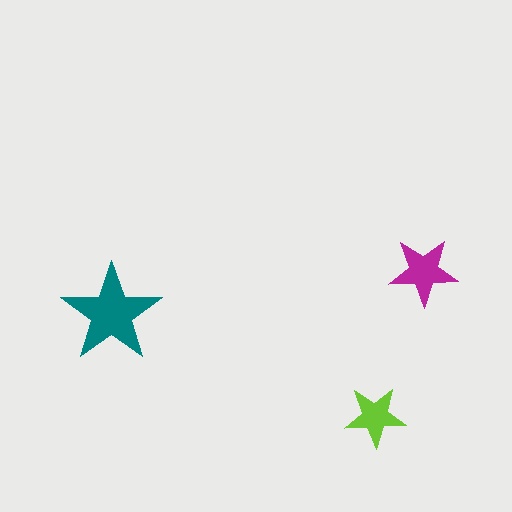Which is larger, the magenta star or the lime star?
The magenta one.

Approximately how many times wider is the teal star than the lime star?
About 1.5 times wider.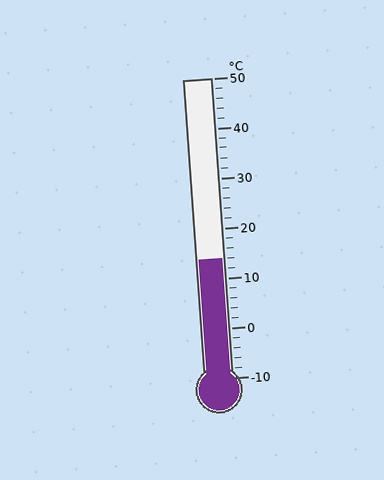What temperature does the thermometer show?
The thermometer shows approximately 14°C.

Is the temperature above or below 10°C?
The temperature is above 10°C.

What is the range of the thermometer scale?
The thermometer scale ranges from -10°C to 50°C.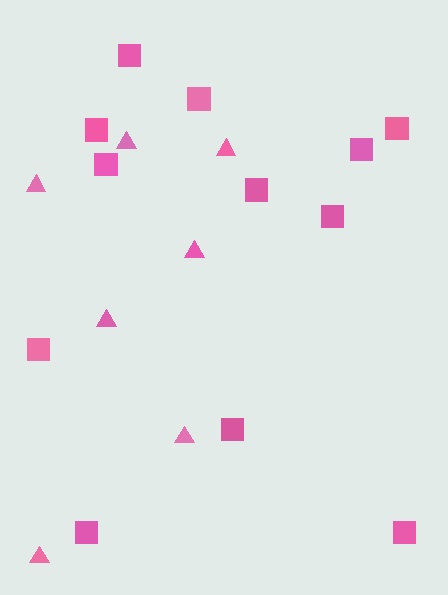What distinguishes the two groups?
There are 2 groups: one group of triangles (7) and one group of squares (12).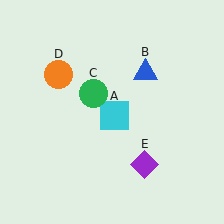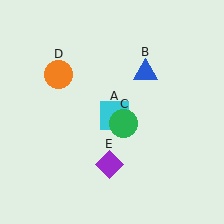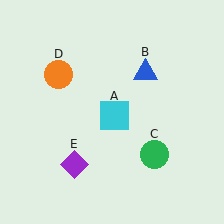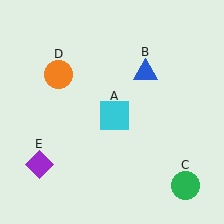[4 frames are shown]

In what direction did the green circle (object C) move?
The green circle (object C) moved down and to the right.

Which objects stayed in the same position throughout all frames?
Cyan square (object A) and blue triangle (object B) and orange circle (object D) remained stationary.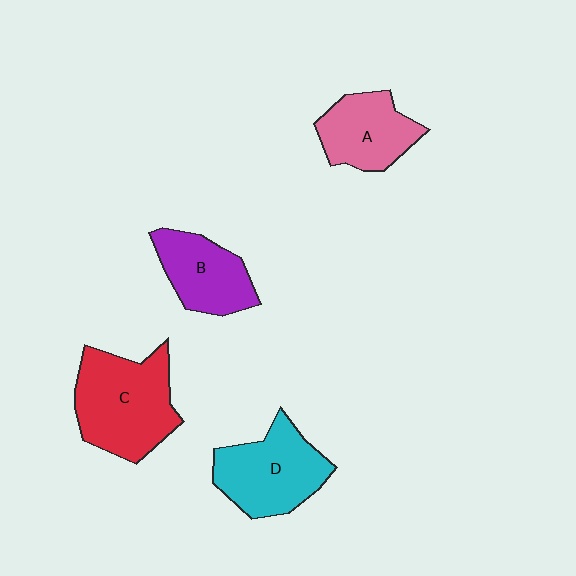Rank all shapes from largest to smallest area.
From largest to smallest: C (red), D (cyan), A (pink), B (purple).